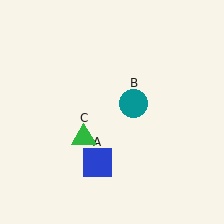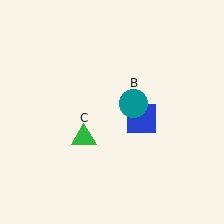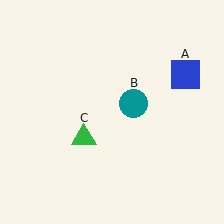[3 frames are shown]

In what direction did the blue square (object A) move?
The blue square (object A) moved up and to the right.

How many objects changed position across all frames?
1 object changed position: blue square (object A).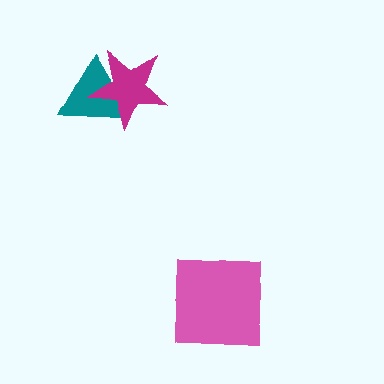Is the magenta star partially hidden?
No, no other shape covers it.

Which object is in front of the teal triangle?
The magenta star is in front of the teal triangle.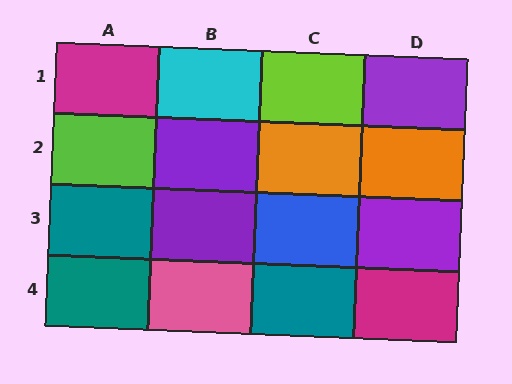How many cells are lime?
2 cells are lime.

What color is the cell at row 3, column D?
Purple.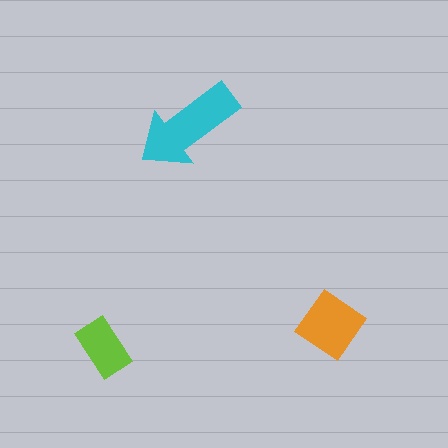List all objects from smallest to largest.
The lime rectangle, the orange diamond, the cyan arrow.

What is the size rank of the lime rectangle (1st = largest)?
3rd.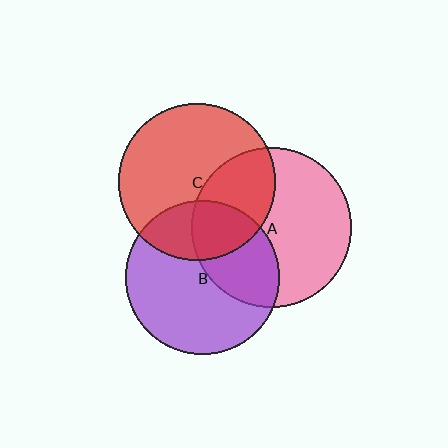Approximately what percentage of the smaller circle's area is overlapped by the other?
Approximately 35%.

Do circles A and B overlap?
Yes.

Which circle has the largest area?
Circle A (pink).